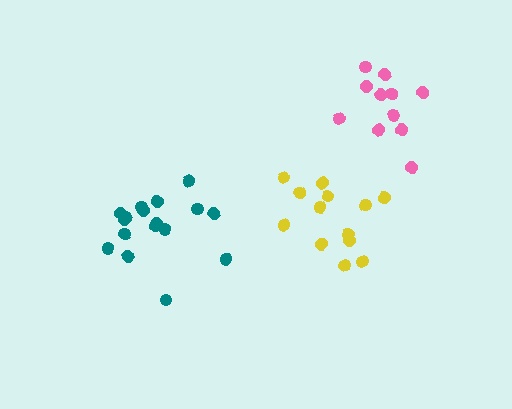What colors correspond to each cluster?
The clusters are colored: teal, pink, yellow.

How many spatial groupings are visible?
There are 3 spatial groupings.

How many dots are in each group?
Group 1: 17 dots, Group 2: 11 dots, Group 3: 13 dots (41 total).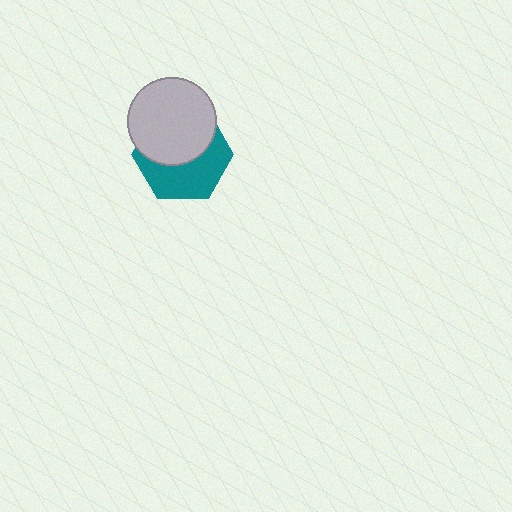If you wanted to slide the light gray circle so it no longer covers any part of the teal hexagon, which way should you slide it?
Slide it up — that is the most direct way to separate the two shapes.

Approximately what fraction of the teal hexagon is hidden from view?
Roughly 50% of the teal hexagon is hidden behind the light gray circle.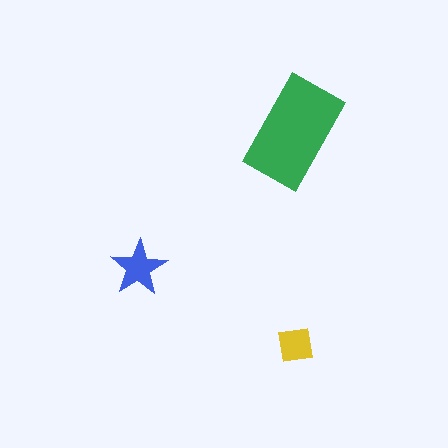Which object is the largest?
The green rectangle.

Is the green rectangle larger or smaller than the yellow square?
Larger.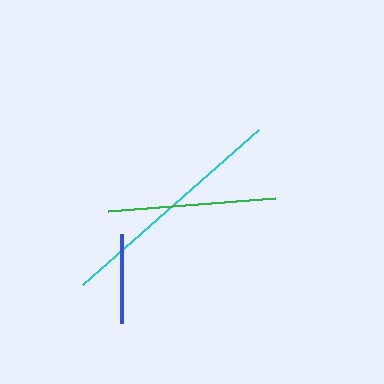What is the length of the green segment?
The green segment is approximately 168 pixels long.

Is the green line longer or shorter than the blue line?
The green line is longer than the blue line.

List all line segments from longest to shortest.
From longest to shortest: cyan, green, blue.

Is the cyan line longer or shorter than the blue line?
The cyan line is longer than the blue line.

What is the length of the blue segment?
The blue segment is approximately 89 pixels long.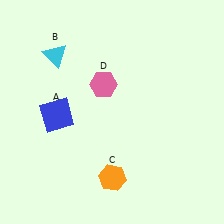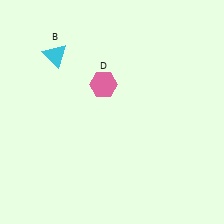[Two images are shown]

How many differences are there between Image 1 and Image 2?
There are 2 differences between the two images.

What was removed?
The orange hexagon (C), the blue square (A) were removed in Image 2.